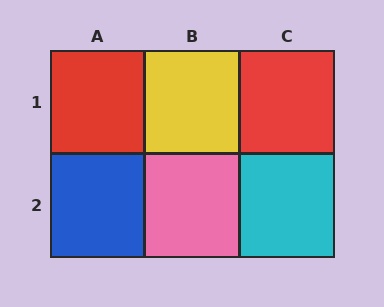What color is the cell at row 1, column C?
Red.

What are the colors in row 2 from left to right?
Blue, pink, cyan.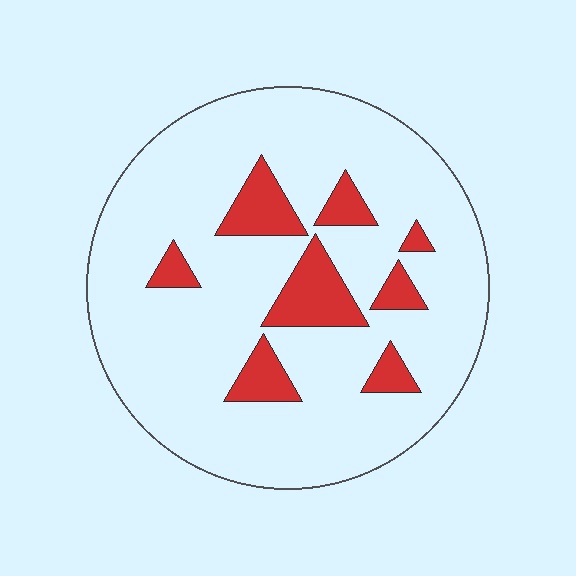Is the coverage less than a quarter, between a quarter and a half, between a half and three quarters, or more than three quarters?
Less than a quarter.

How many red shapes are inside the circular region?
8.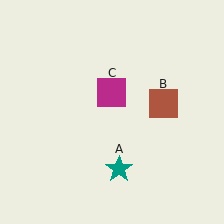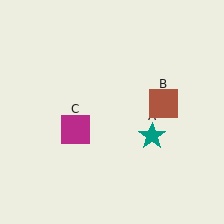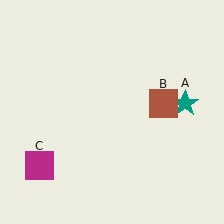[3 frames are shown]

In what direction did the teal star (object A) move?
The teal star (object A) moved up and to the right.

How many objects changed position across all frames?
2 objects changed position: teal star (object A), magenta square (object C).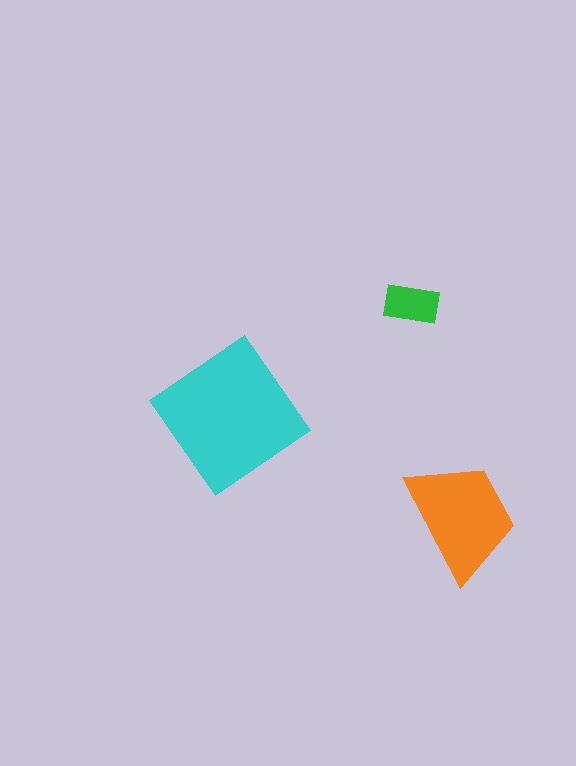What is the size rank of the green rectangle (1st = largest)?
3rd.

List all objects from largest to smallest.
The cyan diamond, the orange trapezoid, the green rectangle.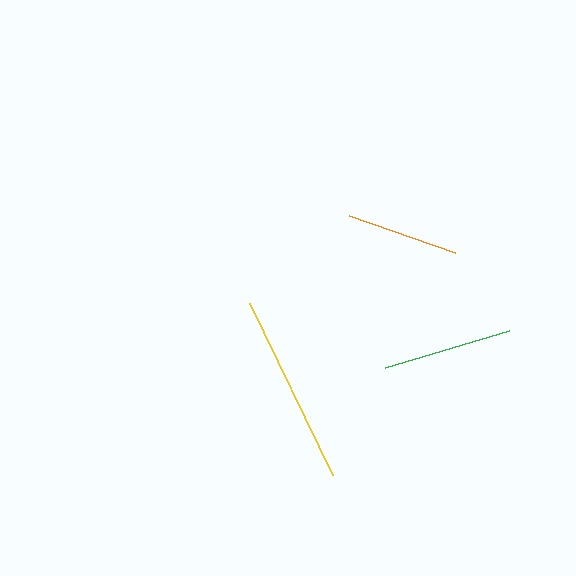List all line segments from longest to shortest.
From longest to shortest: yellow, green, orange.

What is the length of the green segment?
The green segment is approximately 129 pixels long.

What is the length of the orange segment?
The orange segment is approximately 112 pixels long.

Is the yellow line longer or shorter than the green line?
The yellow line is longer than the green line.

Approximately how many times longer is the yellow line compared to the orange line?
The yellow line is approximately 1.7 times the length of the orange line.